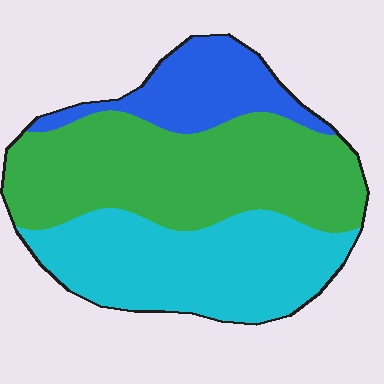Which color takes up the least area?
Blue, at roughly 15%.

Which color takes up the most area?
Green, at roughly 45%.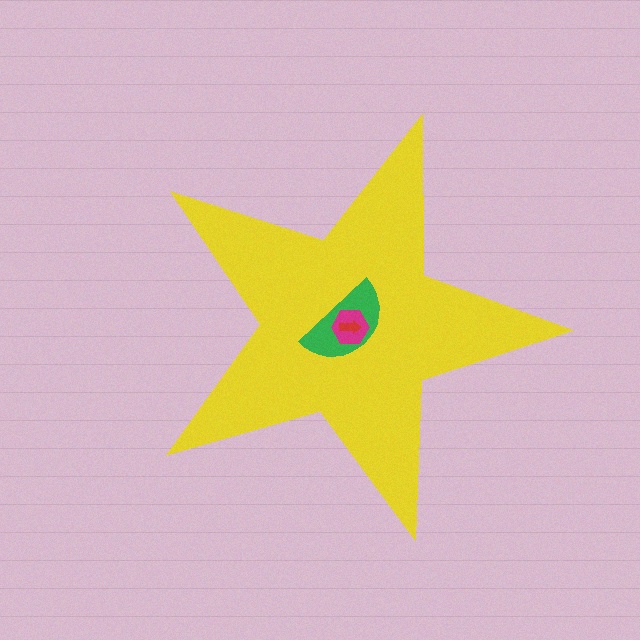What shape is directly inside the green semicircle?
The magenta hexagon.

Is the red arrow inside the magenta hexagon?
Yes.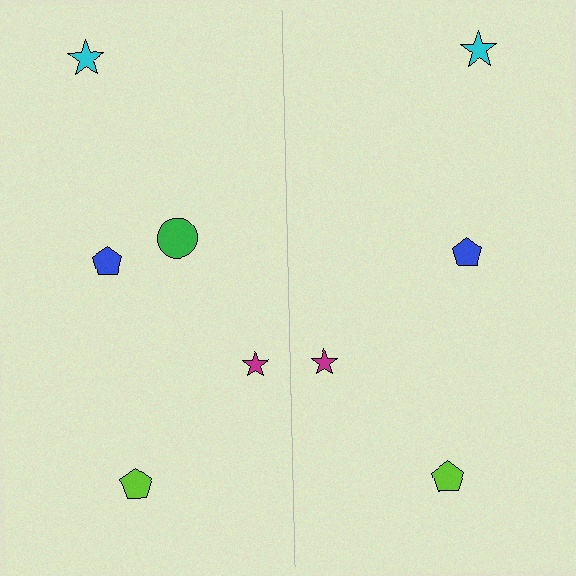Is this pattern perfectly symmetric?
No, the pattern is not perfectly symmetric. A green circle is missing from the right side.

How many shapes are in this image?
There are 9 shapes in this image.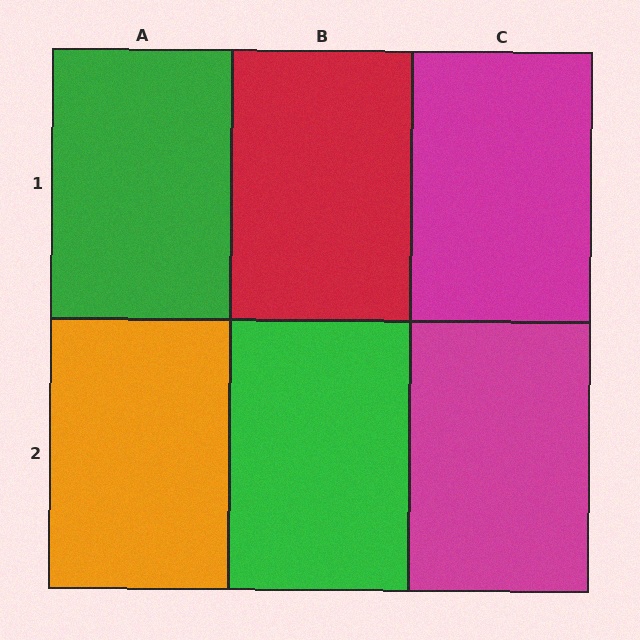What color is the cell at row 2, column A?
Orange.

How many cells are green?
2 cells are green.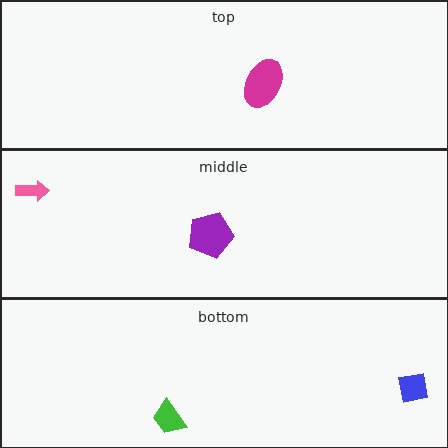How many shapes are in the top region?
1.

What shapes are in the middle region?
The purple pentagon, the pink arrow.